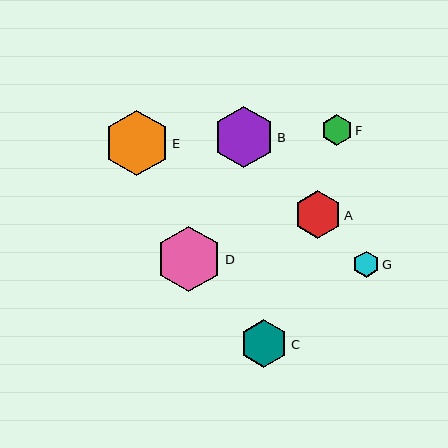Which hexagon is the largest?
Hexagon E is the largest with a size of approximately 66 pixels.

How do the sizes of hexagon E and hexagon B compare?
Hexagon E and hexagon B are approximately the same size.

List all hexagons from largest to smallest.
From largest to smallest: E, D, B, C, A, F, G.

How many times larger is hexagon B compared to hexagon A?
Hexagon B is approximately 1.3 times the size of hexagon A.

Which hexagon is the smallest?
Hexagon G is the smallest with a size of approximately 26 pixels.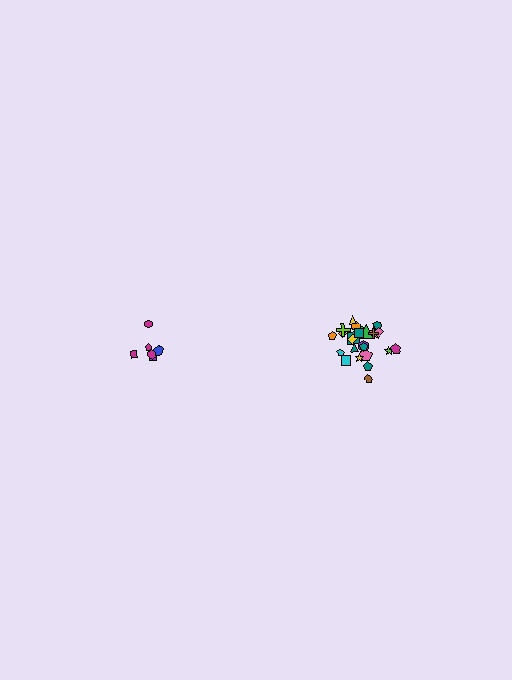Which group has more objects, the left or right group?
The right group.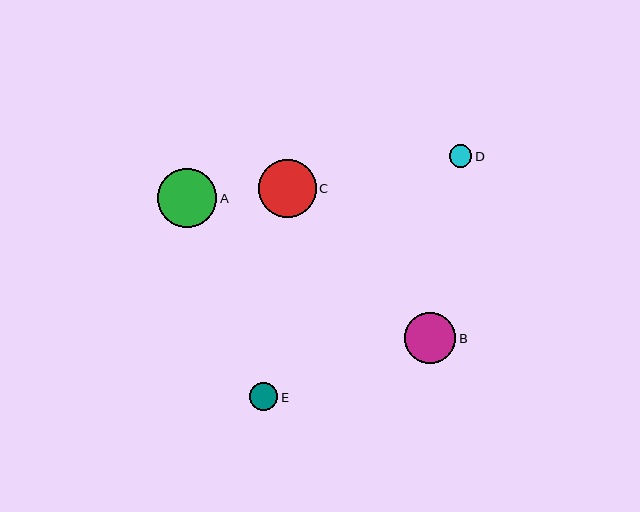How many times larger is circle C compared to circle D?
Circle C is approximately 2.5 times the size of circle D.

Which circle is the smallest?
Circle D is the smallest with a size of approximately 23 pixels.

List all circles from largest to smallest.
From largest to smallest: A, C, B, E, D.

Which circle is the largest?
Circle A is the largest with a size of approximately 59 pixels.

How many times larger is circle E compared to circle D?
Circle E is approximately 1.2 times the size of circle D.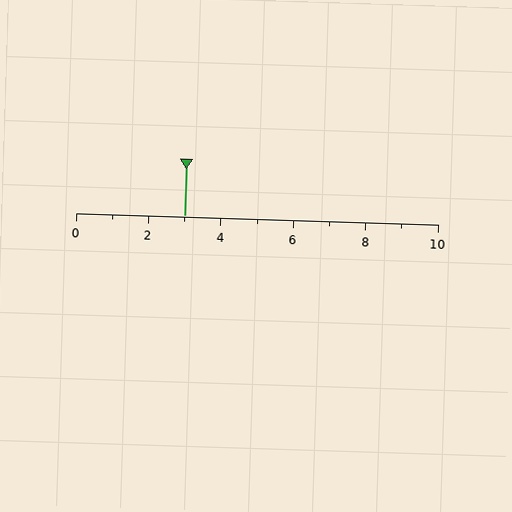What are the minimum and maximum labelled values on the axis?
The axis runs from 0 to 10.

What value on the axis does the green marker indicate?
The marker indicates approximately 3.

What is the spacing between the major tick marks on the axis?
The major ticks are spaced 2 apart.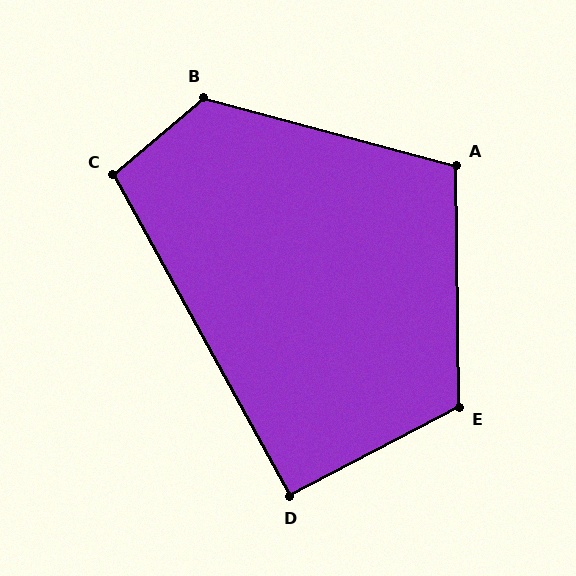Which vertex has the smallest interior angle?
D, at approximately 91 degrees.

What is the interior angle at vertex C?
Approximately 102 degrees (obtuse).